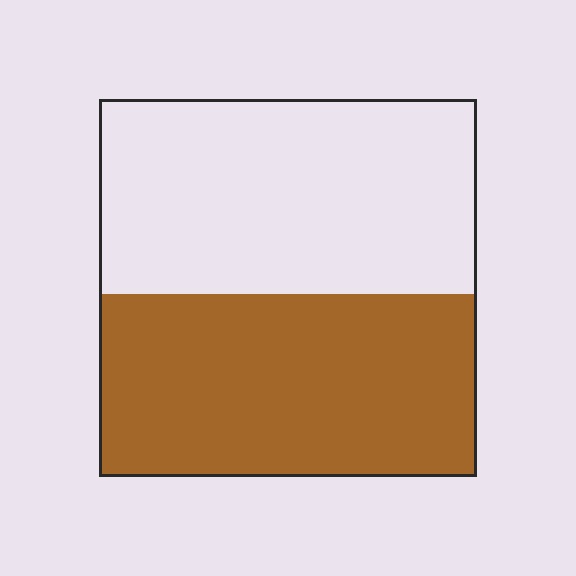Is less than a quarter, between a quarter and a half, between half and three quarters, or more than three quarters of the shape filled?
Between a quarter and a half.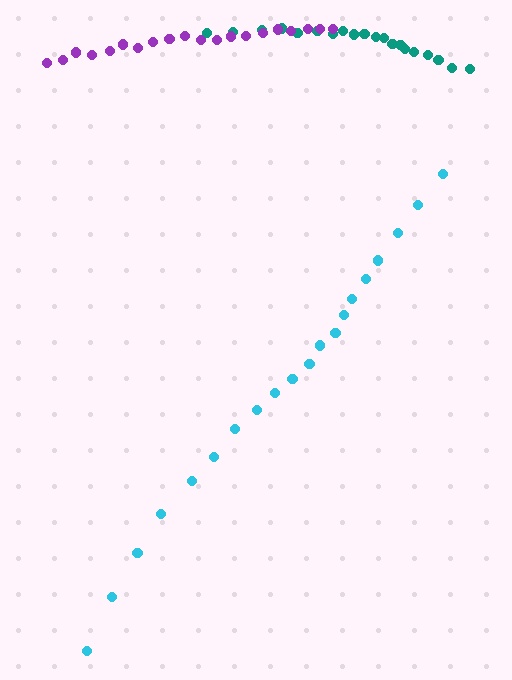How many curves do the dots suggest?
There are 3 distinct paths.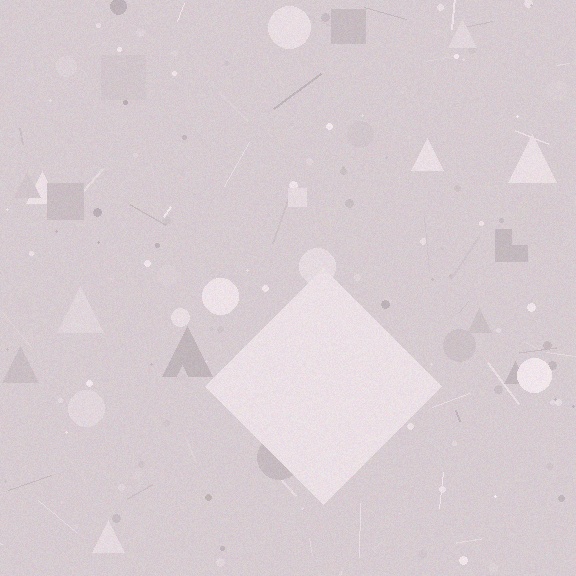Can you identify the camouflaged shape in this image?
The camouflaged shape is a diamond.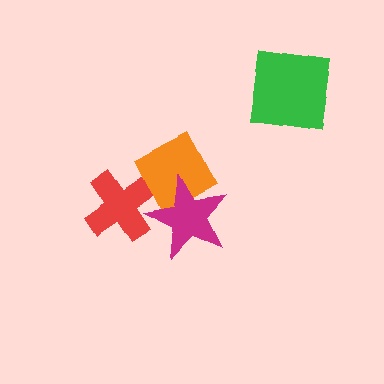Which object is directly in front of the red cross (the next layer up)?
The orange diamond is directly in front of the red cross.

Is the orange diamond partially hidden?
Yes, it is partially covered by another shape.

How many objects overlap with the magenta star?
2 objects overlap with the magenta star.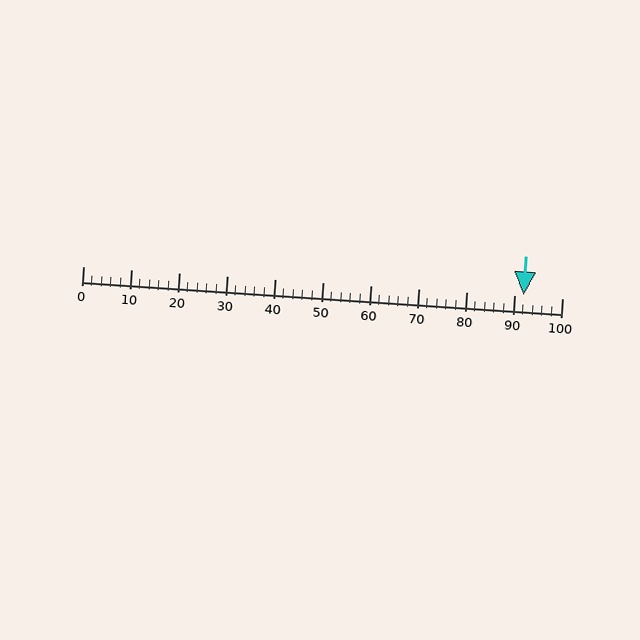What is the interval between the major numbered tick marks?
The major tick marks are spaced 10 units apart.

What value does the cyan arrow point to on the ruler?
The cyan arrow points to approximately 92.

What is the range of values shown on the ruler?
The ruler shows values from 0 to 100.